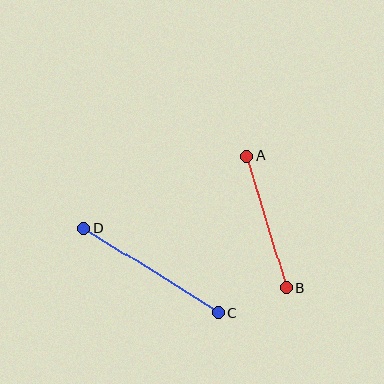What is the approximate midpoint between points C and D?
The midpoint is at approximately (151, 270) pixels.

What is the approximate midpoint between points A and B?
The midpoint is at approximately (266, 222) pixels.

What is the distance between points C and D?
The distance is approximately 158 pixels.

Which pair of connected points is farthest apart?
Points C and D are farthest apart.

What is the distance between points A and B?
The distance is approximately 138 pixels.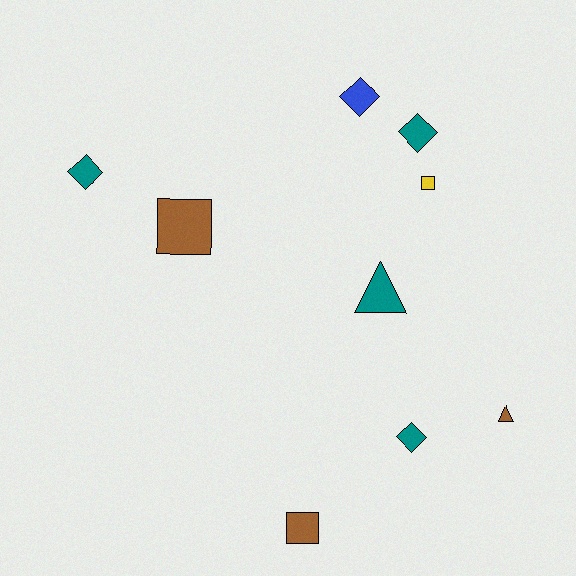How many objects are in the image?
There are 9 objects.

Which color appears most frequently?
Teal, with 4 objects.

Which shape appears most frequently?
Diamond, with 4 objects.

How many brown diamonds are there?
There are no brown diamonds.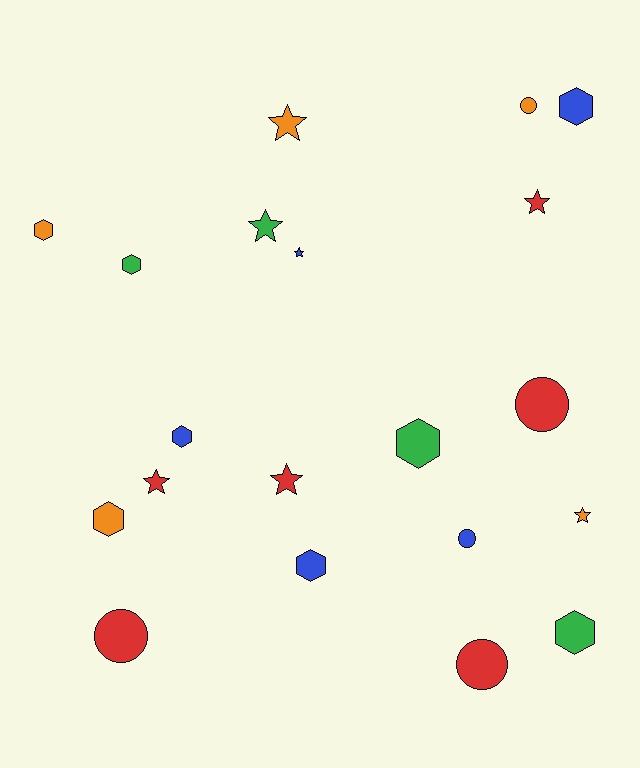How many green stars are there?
There is 1 green star.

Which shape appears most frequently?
Hexagon, with 8 objects.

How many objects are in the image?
There are 20 objects.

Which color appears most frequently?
Red, with 6 objects.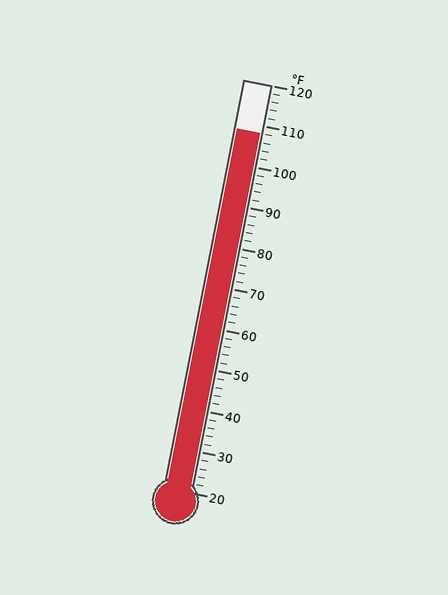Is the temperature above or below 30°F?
The temperature is above 30°F.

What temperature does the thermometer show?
The thermometer shows approximately 108°F.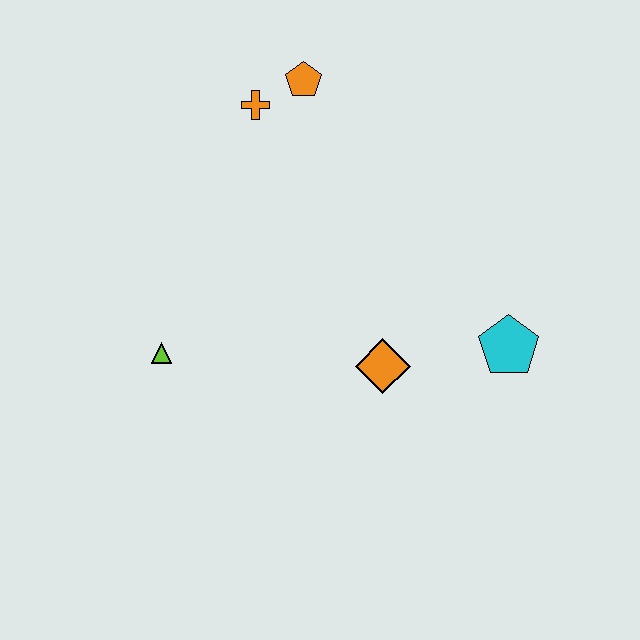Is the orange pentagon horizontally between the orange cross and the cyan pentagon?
Yes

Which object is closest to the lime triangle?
The orange diamond is closest to the lime triangle.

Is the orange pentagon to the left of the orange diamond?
Yes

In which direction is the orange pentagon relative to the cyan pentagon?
The orange pentagon is above the cyan pentagon.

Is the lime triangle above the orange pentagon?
No